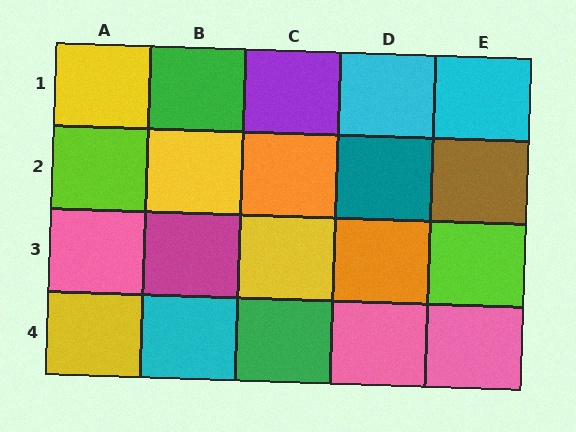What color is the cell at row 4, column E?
Pink.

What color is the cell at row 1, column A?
Yellow.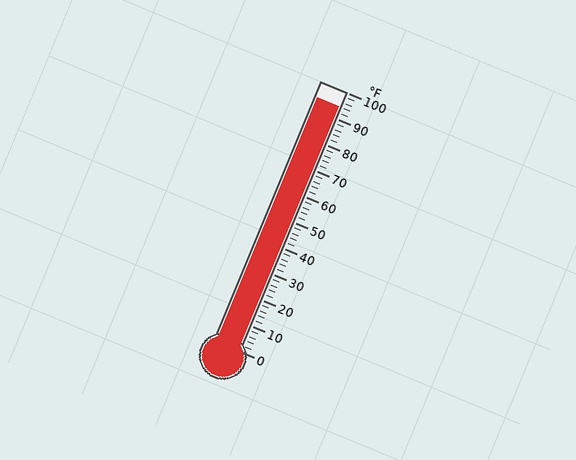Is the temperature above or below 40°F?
The temperature is above 40°F.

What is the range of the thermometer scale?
The thermometer scale ranges from 0°F to 100°F.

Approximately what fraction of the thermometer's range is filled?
The thermometer is filled to approximately 95% of its range.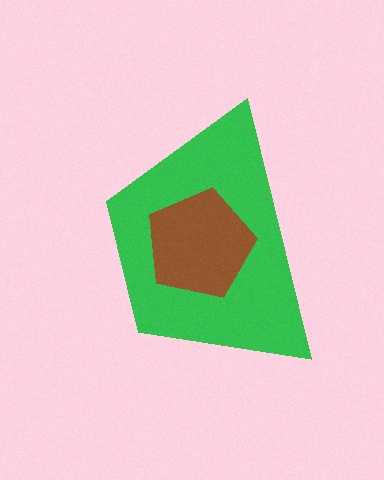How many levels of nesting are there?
2.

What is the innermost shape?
The brown pentagon.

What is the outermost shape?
The green trapezoid.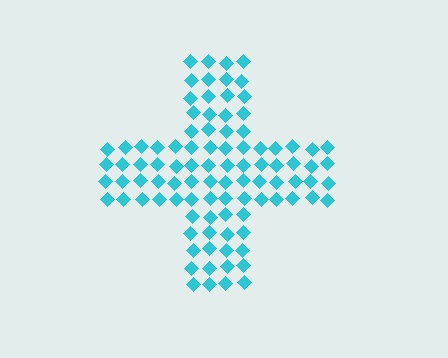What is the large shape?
The large shape is a cross.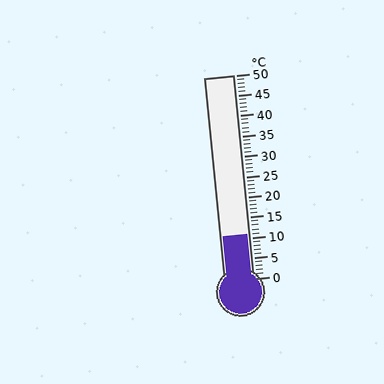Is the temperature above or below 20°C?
The temperature is below 20°C.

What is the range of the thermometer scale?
The thermometer scale ranges from 0°C to 50°C.